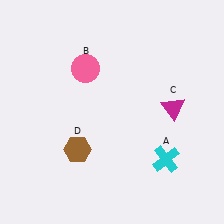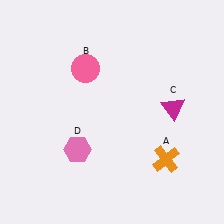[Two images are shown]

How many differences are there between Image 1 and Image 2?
There are 2 differences between the two images.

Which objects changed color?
A changed from cyan to orange. D changed from brown to pink.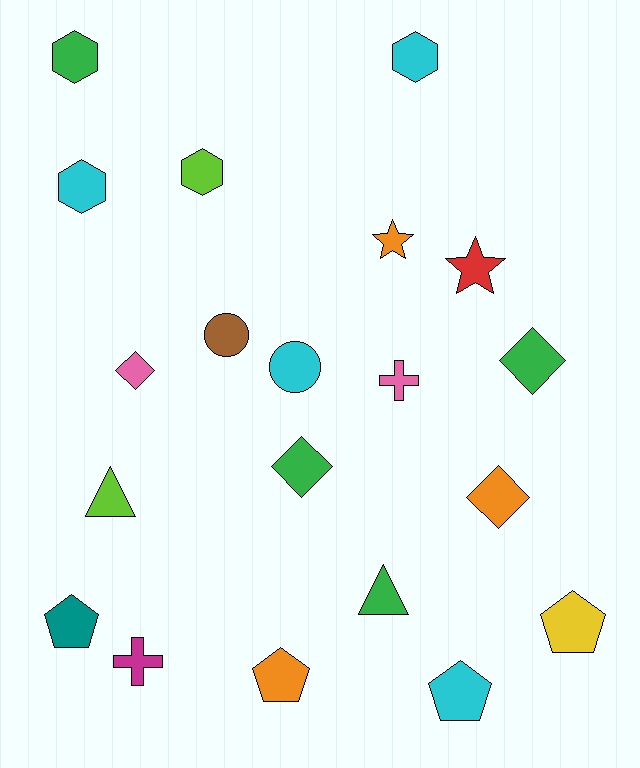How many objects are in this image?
There are 20 objects.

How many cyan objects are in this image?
There are 4 cyan objects.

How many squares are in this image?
There are no squares.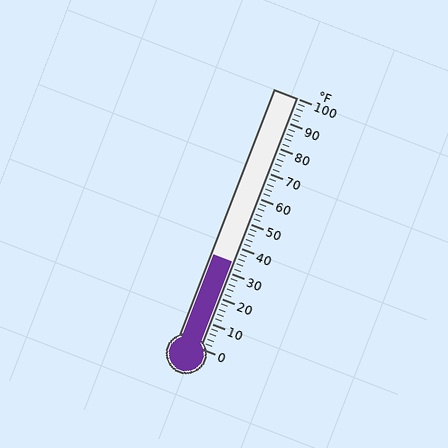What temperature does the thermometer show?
The thermometer shows approximately 34°F.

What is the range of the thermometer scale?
The thermometer scale ranges from 0°F to 100°F.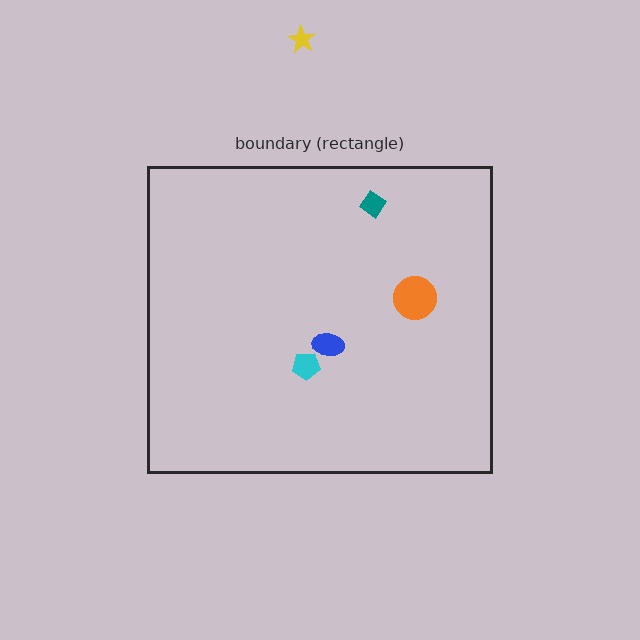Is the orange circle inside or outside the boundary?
Inside.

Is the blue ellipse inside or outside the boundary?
Inside.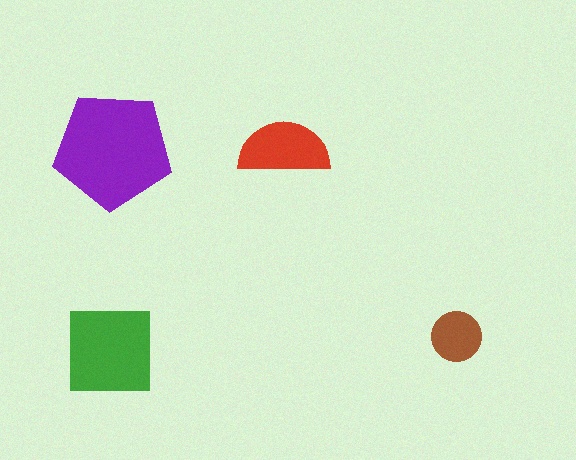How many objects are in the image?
There are 4 objects in the image.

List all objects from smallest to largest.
The brown circle, the red semicircle, the green square, the purple pentagon.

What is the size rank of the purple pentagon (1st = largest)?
1st.